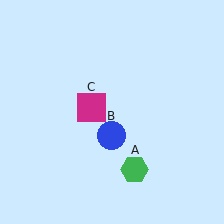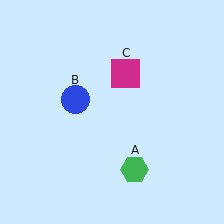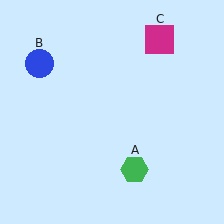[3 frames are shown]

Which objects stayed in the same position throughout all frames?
Green hexagon (object A) remained stationary.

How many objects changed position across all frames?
2 objects changed position: blue circle (object B), magenta square (object C).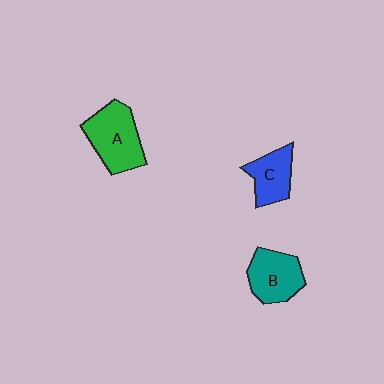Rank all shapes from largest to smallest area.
From largest to smallest: A (green), B (teal), C (blue).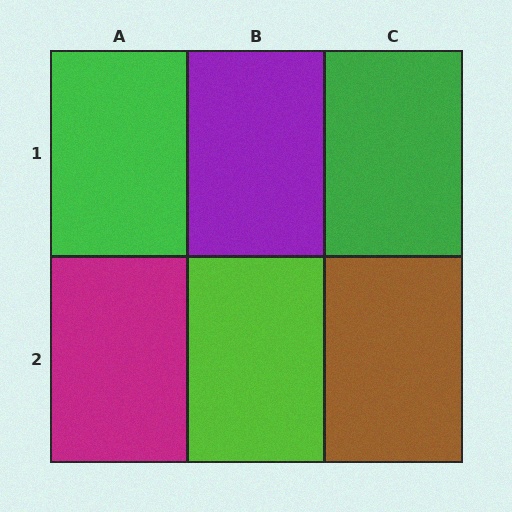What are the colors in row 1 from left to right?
Green, purple, green.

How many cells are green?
2 cells are green.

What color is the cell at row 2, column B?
Lime.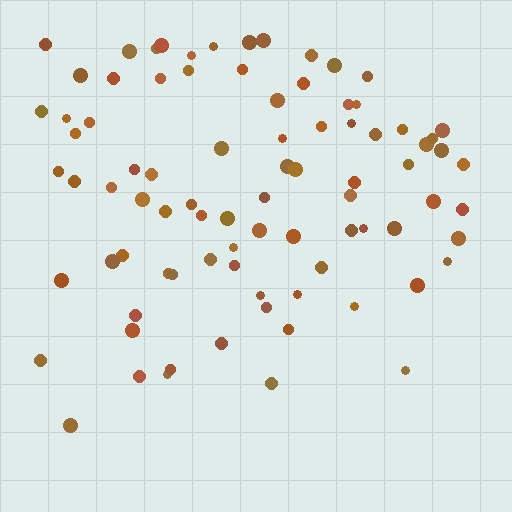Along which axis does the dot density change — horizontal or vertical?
Vertical.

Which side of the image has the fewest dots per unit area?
The bottom.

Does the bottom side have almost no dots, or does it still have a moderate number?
Still a moderate number, just noticeably fewer than the top.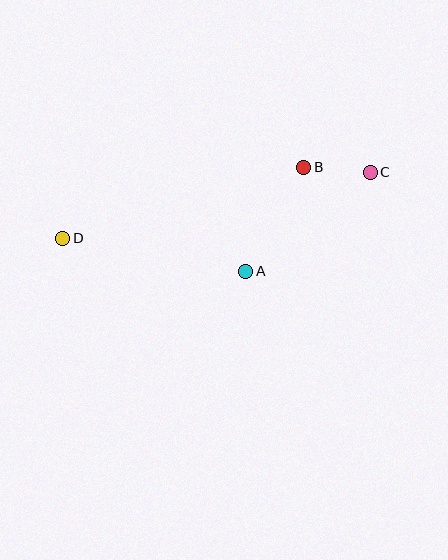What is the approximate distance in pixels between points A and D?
The distance between A and D is approximately 186 pixels.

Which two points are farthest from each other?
Points C and D are farthest from each other.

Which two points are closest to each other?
Points B and C are closest to each other.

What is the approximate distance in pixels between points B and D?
The distance between B and D is approximately 251 pixels.